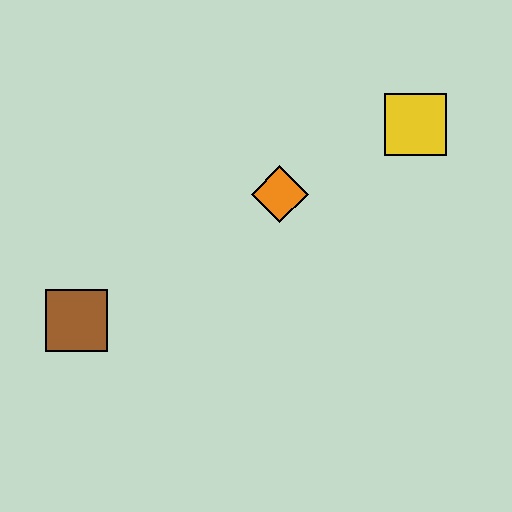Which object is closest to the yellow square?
The orange diamond is closest to the yellow square.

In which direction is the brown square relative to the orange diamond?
The brown square is to the left of the orange diamond.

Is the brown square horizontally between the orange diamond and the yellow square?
No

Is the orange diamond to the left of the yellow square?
Yes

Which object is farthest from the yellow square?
The brown square is farthest from the yellow square.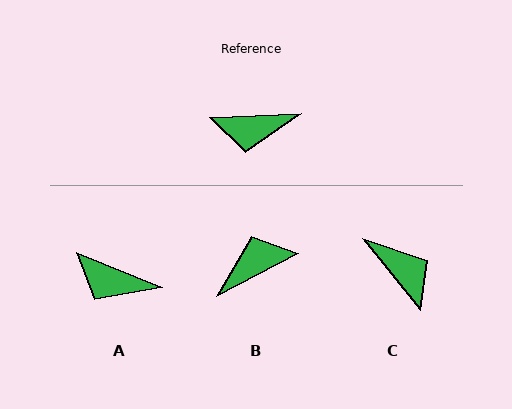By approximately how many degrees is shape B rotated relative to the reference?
Approximately 155 degrees clockwise.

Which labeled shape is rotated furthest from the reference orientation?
B, about 155 degrees away.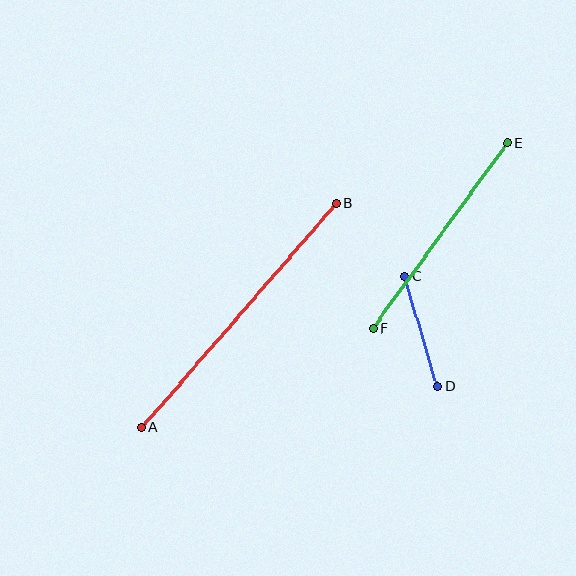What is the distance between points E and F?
The distance is approximately 228 pixels.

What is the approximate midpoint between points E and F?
The midpoint is at approximately (440, 236) pixels.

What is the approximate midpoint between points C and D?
The midpoint is at approximately (421, 331) pixels.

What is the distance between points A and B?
The distance is approximately 297 pixels.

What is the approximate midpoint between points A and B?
The midpoint is at approximately (239, 316) pixels.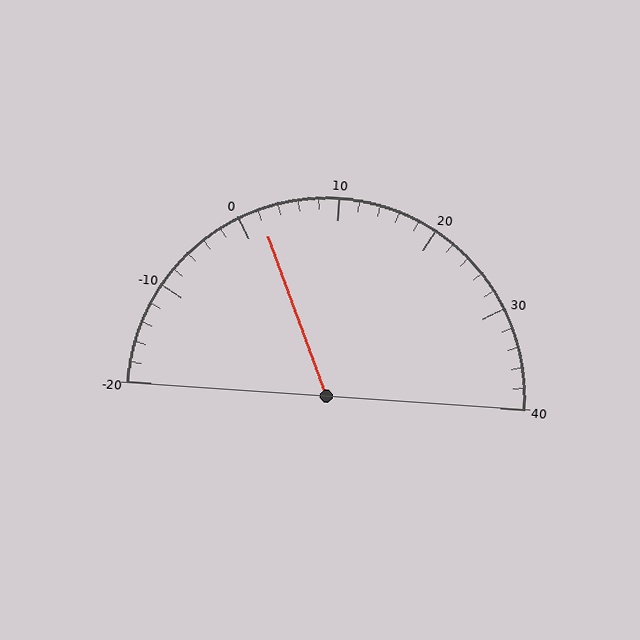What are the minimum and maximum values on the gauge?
The gauge ranges from -20 to 40.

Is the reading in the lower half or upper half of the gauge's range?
The reading is in the lower half of the range (-20 to 40).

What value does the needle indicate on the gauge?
The needle indicates approximately 2.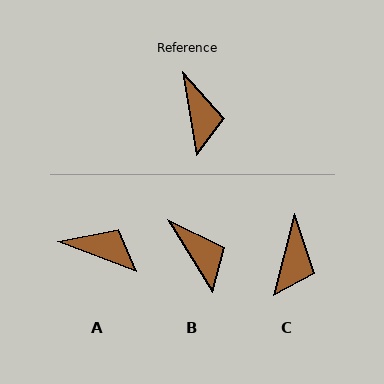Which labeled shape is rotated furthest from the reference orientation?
A, about 60 degrees away.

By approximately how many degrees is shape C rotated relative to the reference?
Approximately 24 degrees clockwise.